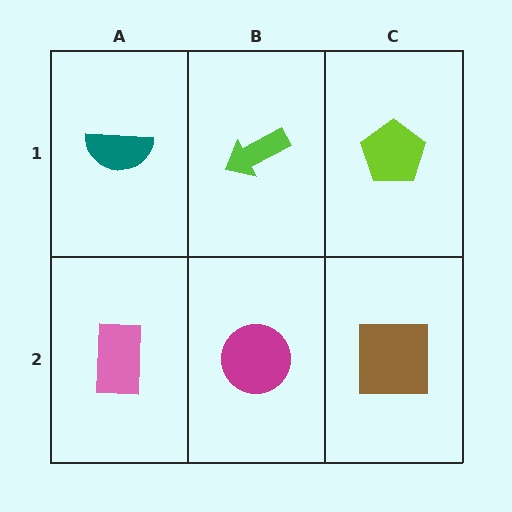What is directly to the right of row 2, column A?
A magenta circle.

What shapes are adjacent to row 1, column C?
A brown square (row 2, column C), a lime arrow (row 1, column B).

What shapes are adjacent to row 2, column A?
A teal semicircle (row 1, column A), a magenta circle (row 2, column B).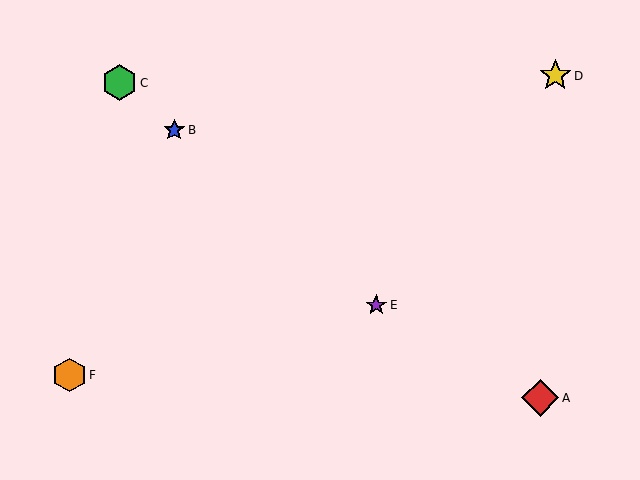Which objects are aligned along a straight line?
Objects B, C, E are aligned along a straight line.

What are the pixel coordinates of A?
Object A is at (540, 398).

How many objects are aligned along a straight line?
3 objects (B, C, E) are aligned along a straight line.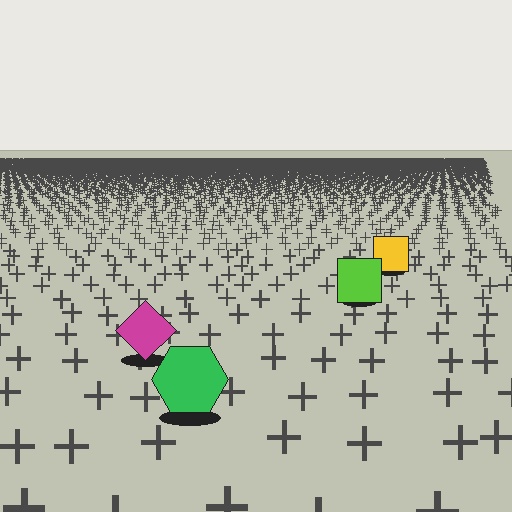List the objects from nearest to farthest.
From nearest to farthest: the green hexagon, the magenta diamond, the lime square, the yellow square.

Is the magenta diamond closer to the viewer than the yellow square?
Yes. The magenta diamond is closer — you can tell from the texture gradient: the ground texture is coarser near it.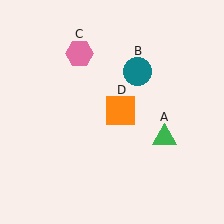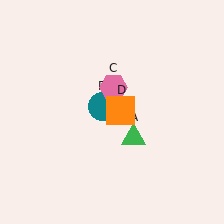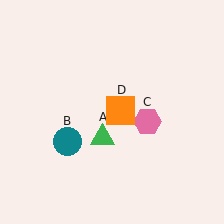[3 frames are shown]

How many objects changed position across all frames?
3 objects changed position: green triangle (object A), teal circle (object B), pink hexagon (object C).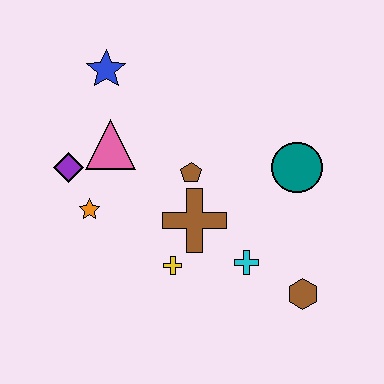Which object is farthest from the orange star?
The brown hexagon is farthest from the orange star.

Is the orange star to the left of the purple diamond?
No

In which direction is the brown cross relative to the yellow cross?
The brown cross is above the yellow cross.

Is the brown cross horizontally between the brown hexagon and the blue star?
Yes